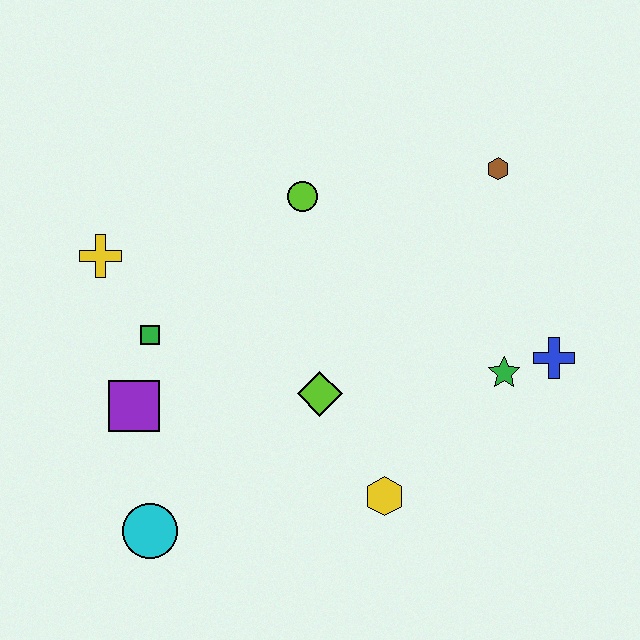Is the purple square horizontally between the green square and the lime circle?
No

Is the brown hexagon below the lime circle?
No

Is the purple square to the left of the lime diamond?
Yes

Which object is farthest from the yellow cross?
The blue cross is farthest from the yellow cross.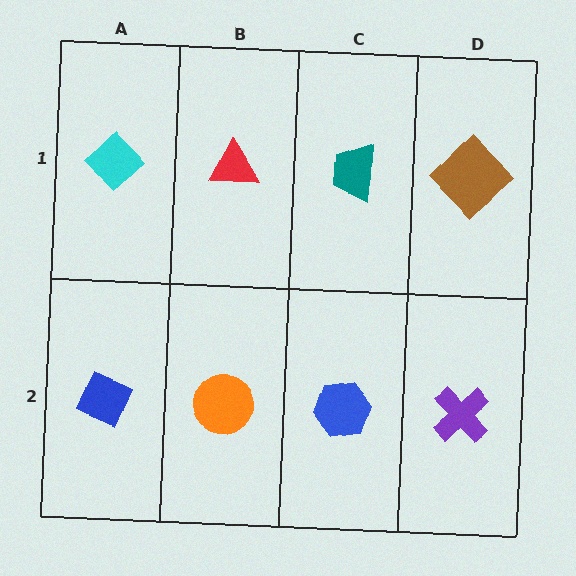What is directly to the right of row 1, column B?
A teal trapezoid.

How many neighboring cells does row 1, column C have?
3.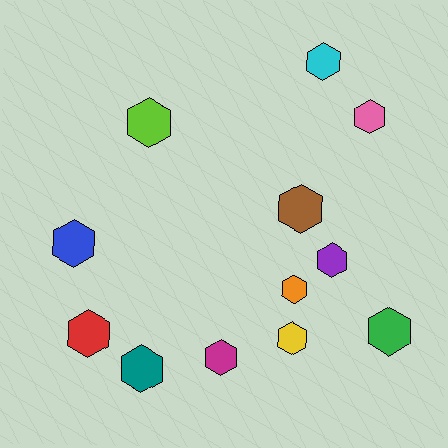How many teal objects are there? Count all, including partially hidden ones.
There is 1 teal object.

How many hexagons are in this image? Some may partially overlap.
There are 12 hexagons.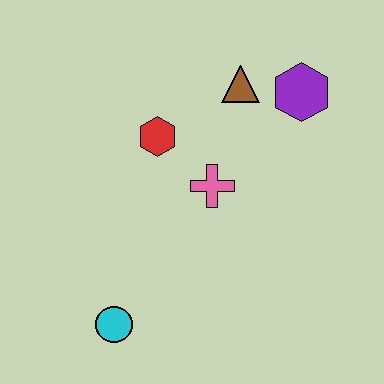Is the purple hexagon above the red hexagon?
Yes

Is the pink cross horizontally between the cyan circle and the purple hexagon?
Yes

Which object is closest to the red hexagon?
The pink cross is closest to the red hexagon.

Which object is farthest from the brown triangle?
The cyan circle is farthest from the brown triangle.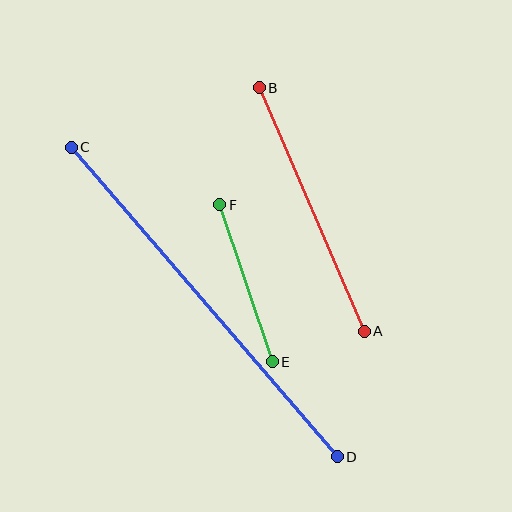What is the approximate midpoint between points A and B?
The midpoint is at approximately (312, 209) pixels.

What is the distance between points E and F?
The distance is approximately 166 pixels.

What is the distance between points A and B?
The distance is approximately 265 pixels.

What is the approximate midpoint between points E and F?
The midpoint is at approximately (246, 283) pixels.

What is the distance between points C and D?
The distance is approximately 408 pixels.